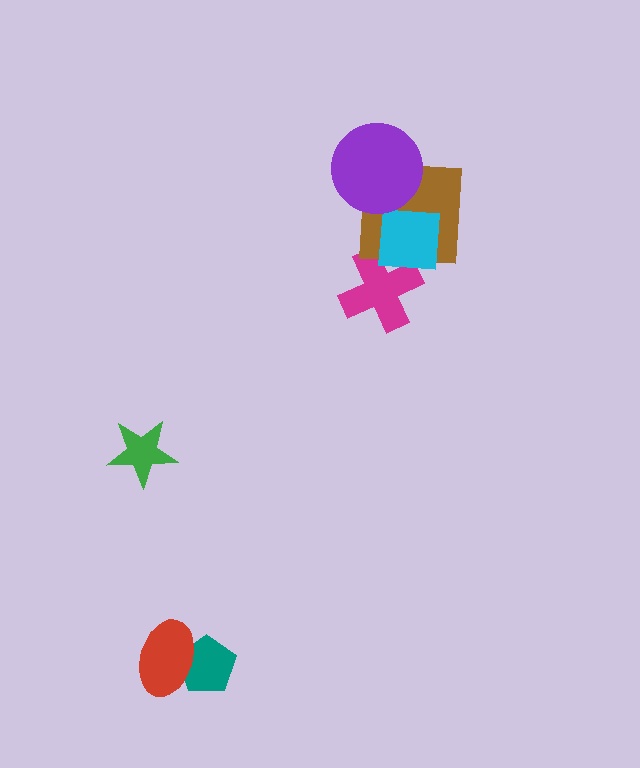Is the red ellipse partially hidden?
No, no other shape covers it.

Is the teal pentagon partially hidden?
Yes, it is partially covered by another shape.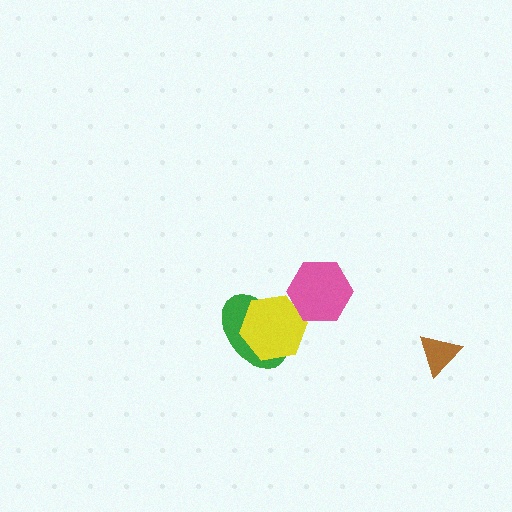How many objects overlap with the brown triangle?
0 objects overlap with the brown triangle.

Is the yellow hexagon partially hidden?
Yes, it is partially covered by another shape.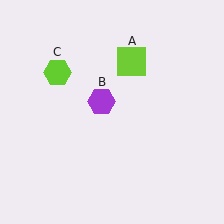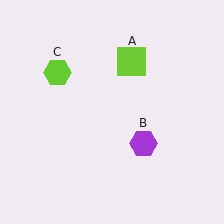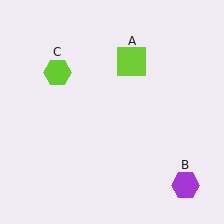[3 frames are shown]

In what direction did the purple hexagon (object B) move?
The purple hexagon (object B) moved down and to the right.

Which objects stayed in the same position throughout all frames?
Lime square (object A) and lime hexagon (object C) remained stationary.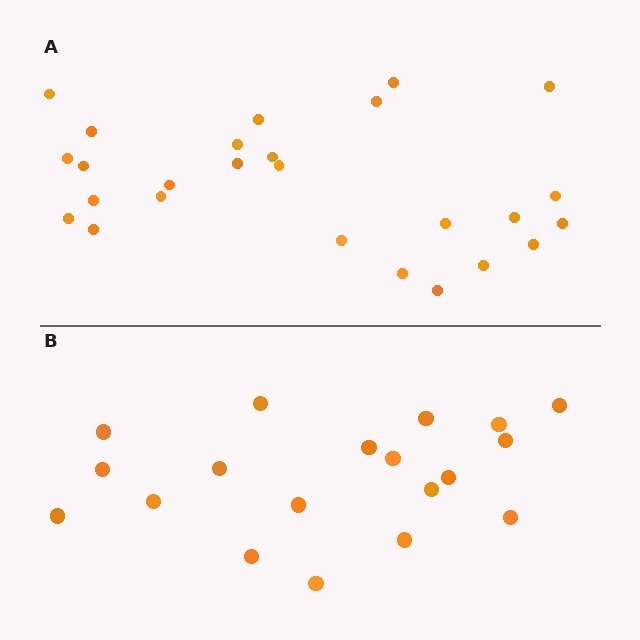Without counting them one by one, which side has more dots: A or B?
Region A (the top region) has more dots.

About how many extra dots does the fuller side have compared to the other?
Region A has roughly 8 or so more dots than region B.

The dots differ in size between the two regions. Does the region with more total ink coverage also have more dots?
No. Region B has more total ink coverage because its dots are larger, but region A actually contains more individual dots. Total area can be misleading — the number of items is what matters here.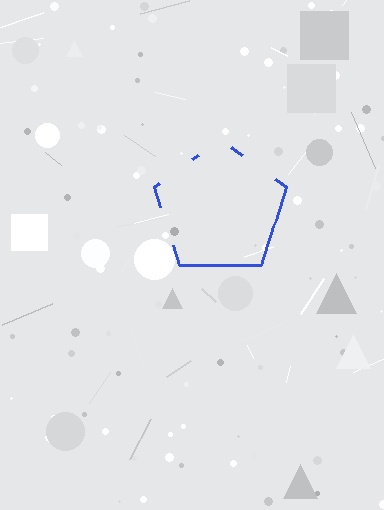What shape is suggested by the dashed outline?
The dashed outline suggests a pentagon.